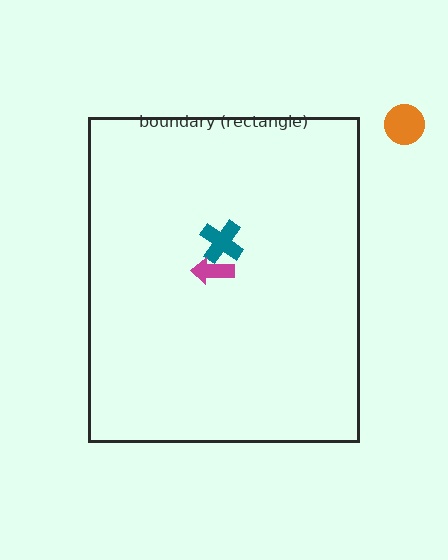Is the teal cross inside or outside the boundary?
Inside.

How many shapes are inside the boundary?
2 inside, 1 outside.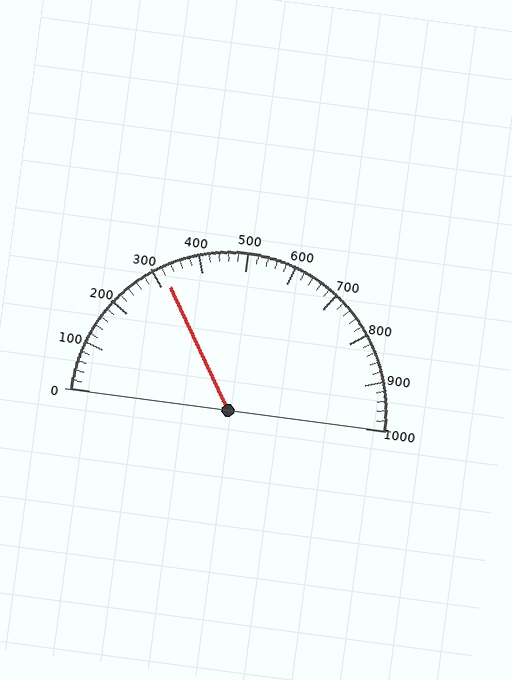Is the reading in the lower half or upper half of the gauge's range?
The reading is in the lower half of the range (0 to 1000).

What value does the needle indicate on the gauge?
The needle indicates approximately 320.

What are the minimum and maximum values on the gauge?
The gauge ranges from 0 to 1000.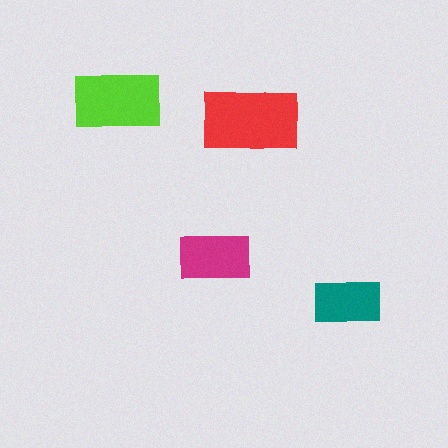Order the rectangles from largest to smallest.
the red one, the lime one, the magenta one, the teal one.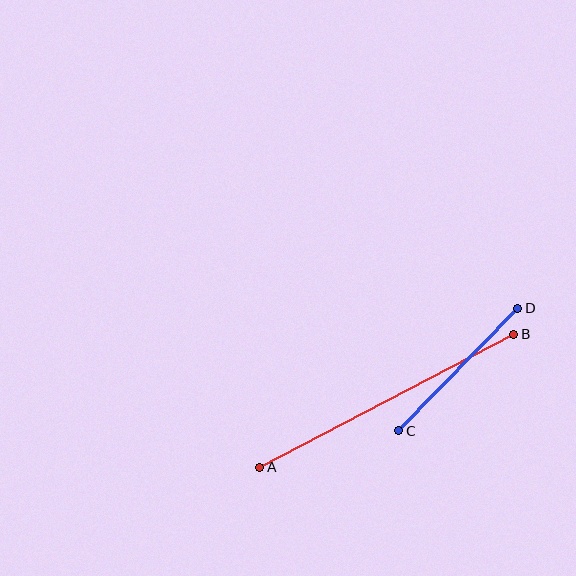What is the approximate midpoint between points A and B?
The midpoint is at approximately (387, 401) pixels.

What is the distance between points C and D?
The distance is approximately 171 pixels.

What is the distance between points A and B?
The distance is approximately 287 pixels.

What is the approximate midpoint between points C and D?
The midpoint is at approximately (458, 369) pixels.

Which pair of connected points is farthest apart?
Points A and B are farthest apart.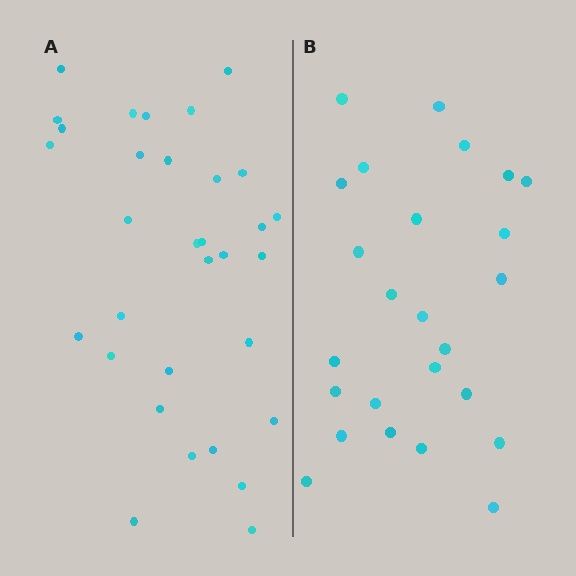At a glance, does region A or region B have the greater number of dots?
Region A (the left region) has more dots.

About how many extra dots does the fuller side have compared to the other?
Region A has roughly 8 or so more dots than region B.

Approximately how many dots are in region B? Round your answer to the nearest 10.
About 20 dots. (The exact count is 25, which rounds to 20.)